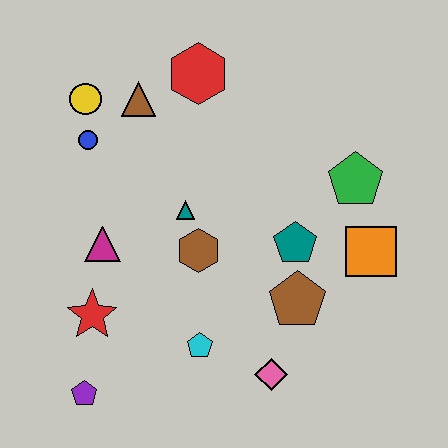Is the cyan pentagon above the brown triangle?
No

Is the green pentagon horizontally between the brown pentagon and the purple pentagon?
No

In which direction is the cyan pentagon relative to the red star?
The cyan pentagon is to the right of the red star.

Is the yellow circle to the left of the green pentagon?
Yes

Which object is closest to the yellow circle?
The blue circle is closest to the yellow circle.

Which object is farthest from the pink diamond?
The yellow circle is farthest from the pink diamond.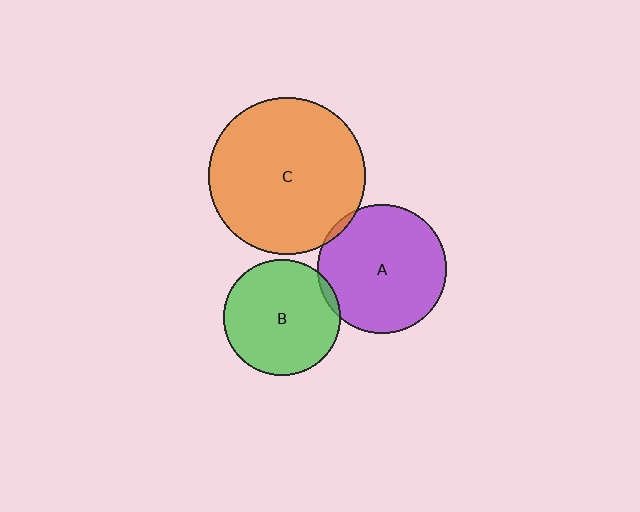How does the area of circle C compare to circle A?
Approximately 1.5 times.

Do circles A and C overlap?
Yes.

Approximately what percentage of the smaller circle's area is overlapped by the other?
Approximately 5%.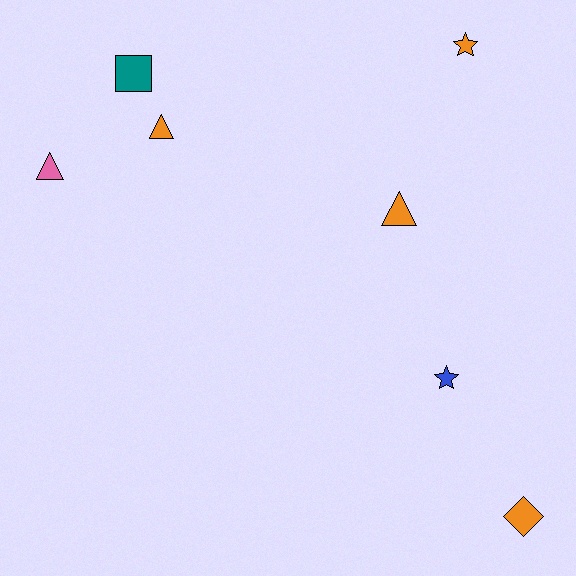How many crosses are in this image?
There are no crosses.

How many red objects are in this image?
There are no red objects.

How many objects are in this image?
There are 7 objects.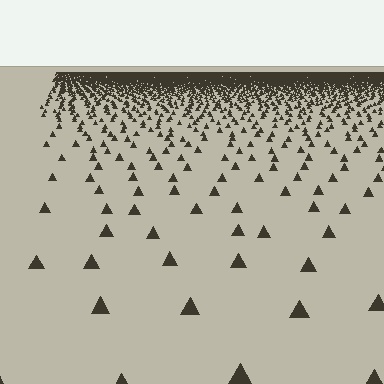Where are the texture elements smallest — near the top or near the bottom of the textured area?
Near the top.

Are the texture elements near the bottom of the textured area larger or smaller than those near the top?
Larger. Near the bottom, elements are closer to the viewer and appear at a bigger on-screen size.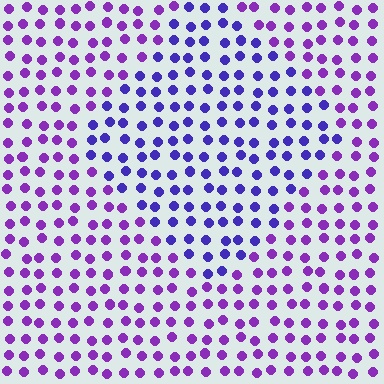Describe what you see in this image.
The image is filled with small purple elements in a uniform arrangement. A diamond-shaped region is visible where the elements are tinted to a slightly different hue, forming a subtle color boundary.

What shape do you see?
I see a diamond.